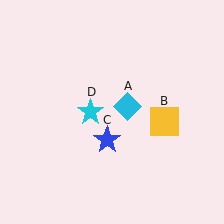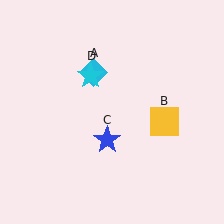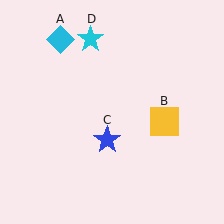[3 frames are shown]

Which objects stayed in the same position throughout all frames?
Yellow square (object B) and blue star (object C) remained stationary.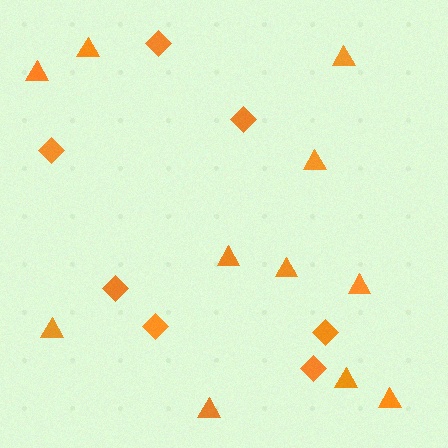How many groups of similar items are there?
There are 2 groups: one group of diamonds (7) and one group of triangles (11).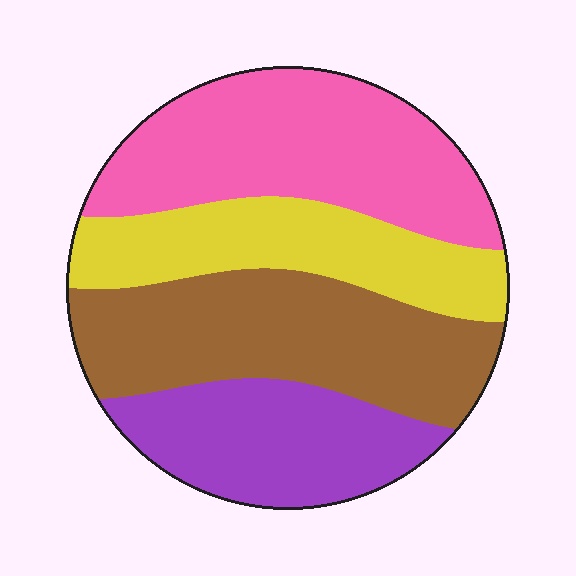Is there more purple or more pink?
Pink.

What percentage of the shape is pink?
Pink takes up about one third (1/3) of the shape.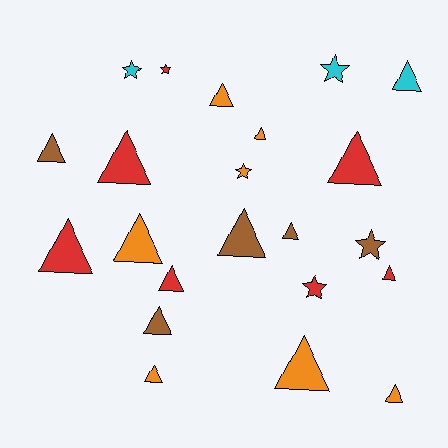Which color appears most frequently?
Orange, with 7 objects.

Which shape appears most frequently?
Triangle, with 16 objects.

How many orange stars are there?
There is 1 orange star.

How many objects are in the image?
There are 22 objects.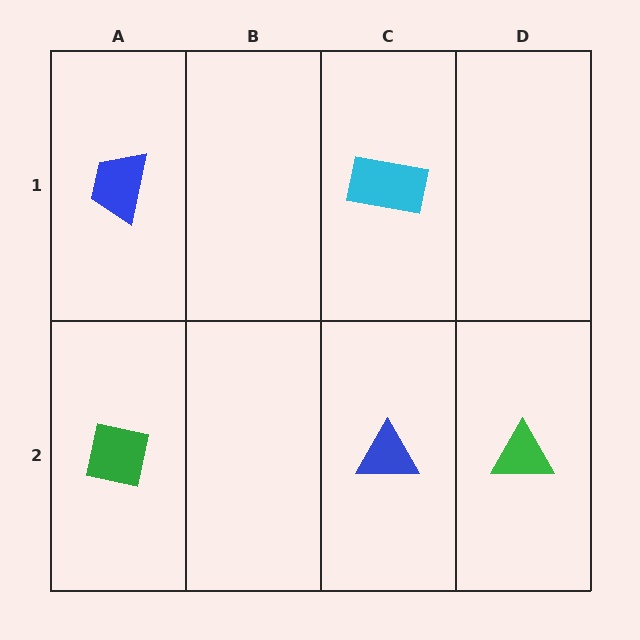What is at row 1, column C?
A cyan rectangle.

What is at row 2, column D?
A green triangle.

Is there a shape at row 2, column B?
No, that cell is empty.